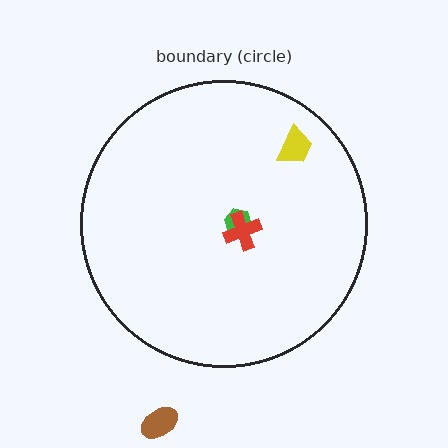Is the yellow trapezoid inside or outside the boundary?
Inside.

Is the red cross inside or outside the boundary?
Inside.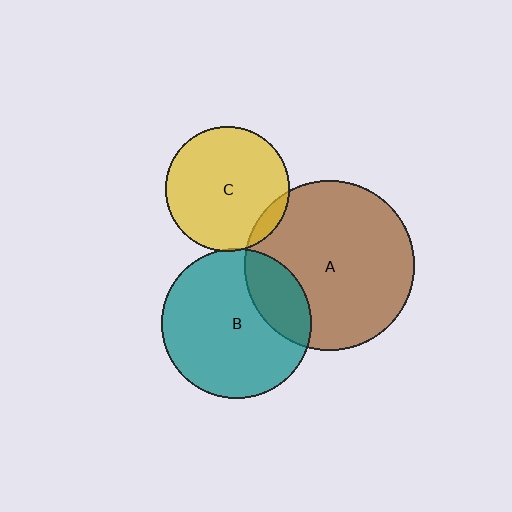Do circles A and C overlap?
Yes.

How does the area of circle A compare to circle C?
Approximately 1.9 times.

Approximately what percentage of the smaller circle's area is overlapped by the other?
Approximately 10%.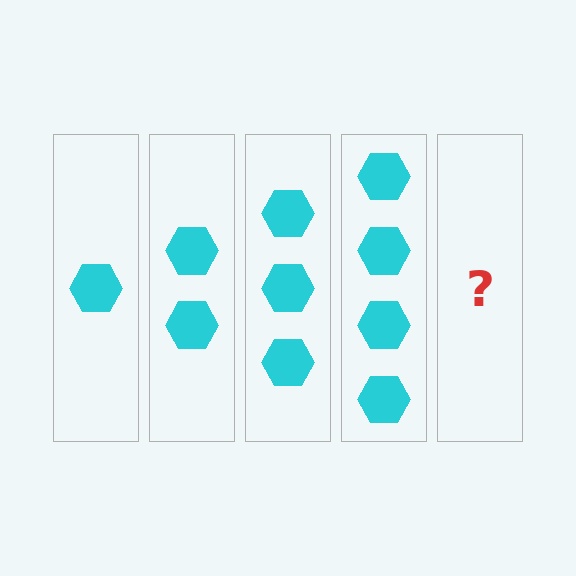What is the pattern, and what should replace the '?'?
The pattern is that each step adds one more hexagon. The '?' should be 5 hexagons.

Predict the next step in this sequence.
The next step is 5 hexagons.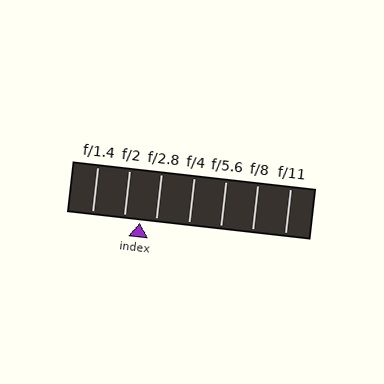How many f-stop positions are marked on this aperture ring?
There are 7 f-stop positions marked.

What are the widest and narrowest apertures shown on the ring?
The widest aperture shown is f/1.4 and the narrowest is f/11.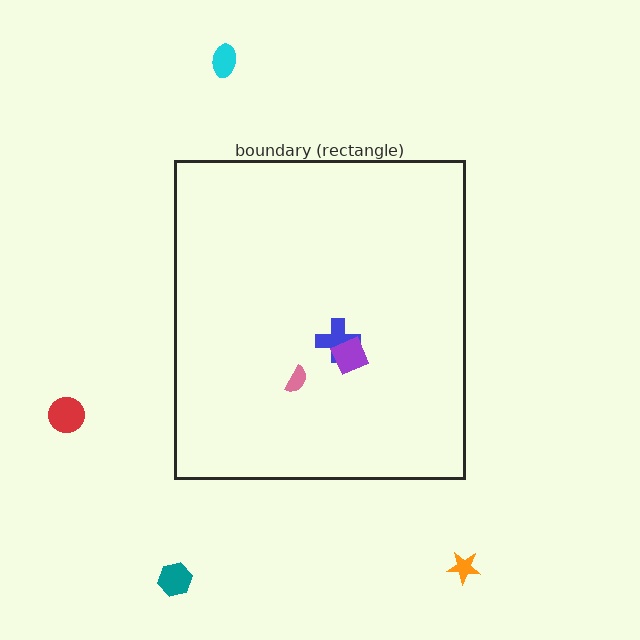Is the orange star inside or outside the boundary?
Outside.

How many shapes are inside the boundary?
3 inside, 4 outside.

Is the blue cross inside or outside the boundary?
Inside.